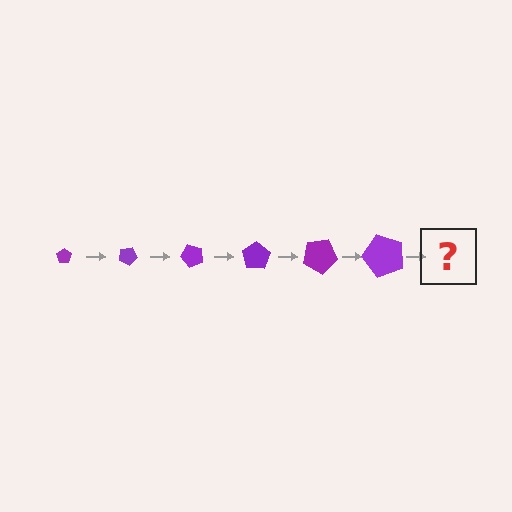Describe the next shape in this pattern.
It should be a pentagon, larger than the previous one and rotated 150 degrees from the start.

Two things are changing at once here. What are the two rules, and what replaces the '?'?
The two rules are that the pentagon grows larger each step and it rotates 25 degrees each step. The '?' should be a pentagon, larger than the previous one and rotated 150 degrees from the start.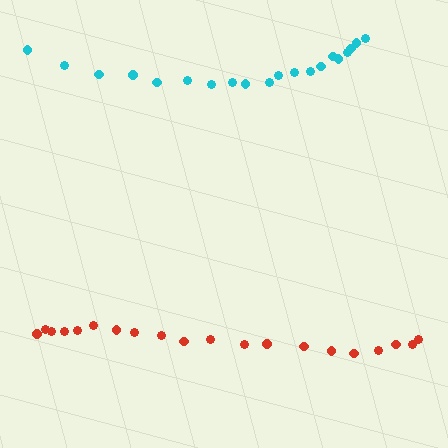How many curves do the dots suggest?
There are 2 distinct paths.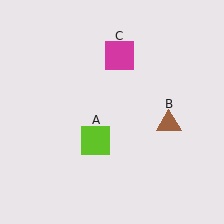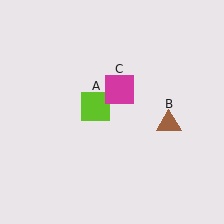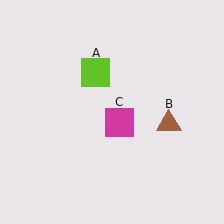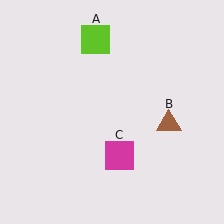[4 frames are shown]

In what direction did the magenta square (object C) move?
The magenta square (object C) moved down.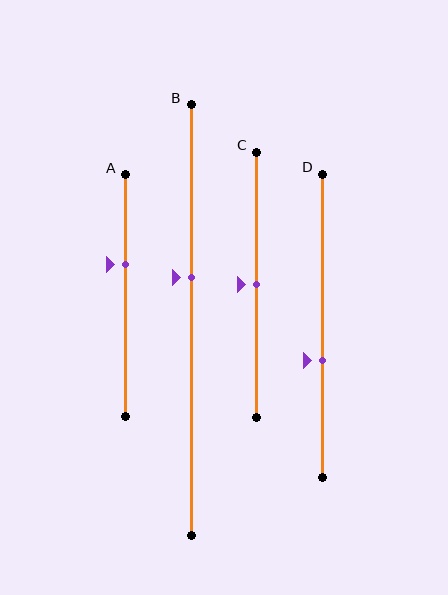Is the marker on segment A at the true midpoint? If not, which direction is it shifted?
No, the marker on segment A is shifted upward by about 13% of the segment length.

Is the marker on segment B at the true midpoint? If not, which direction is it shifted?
No, the marker on segment B is shifted upward by about 10% of the segment length.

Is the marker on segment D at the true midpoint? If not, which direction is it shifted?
No, the marker on segment D is shifted downward by about 11% of the segment length.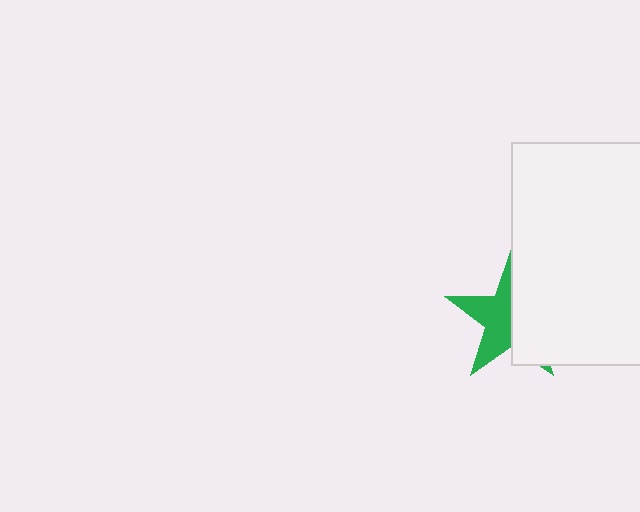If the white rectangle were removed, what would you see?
You would see the complete green star.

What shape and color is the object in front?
The object in front is a white rectangle.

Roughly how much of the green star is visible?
About half of it is visible (roughly 50%).